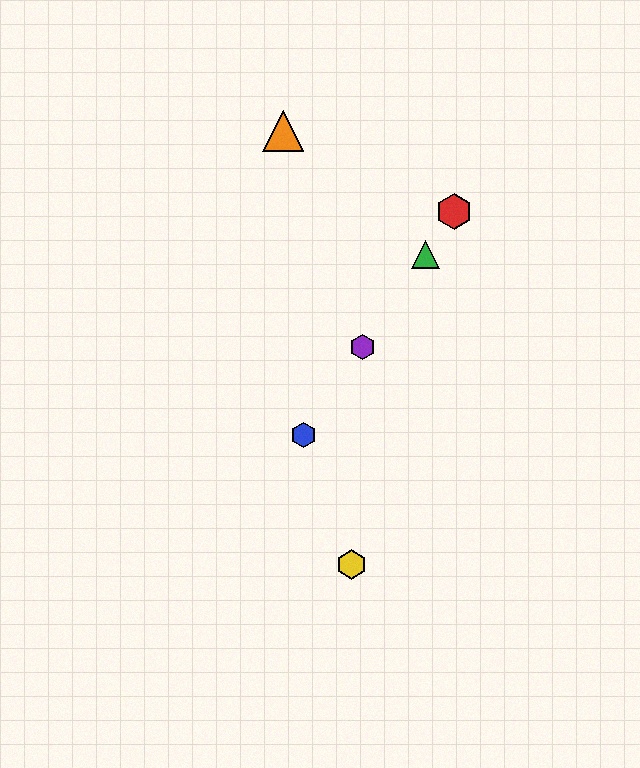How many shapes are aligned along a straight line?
4 shapes (the red hexagon, the blue hexagon, the green triangle, the purple hexagon) are aligned along a straight line.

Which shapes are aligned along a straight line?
The red hexagon, the blue hexagon, the green triangle, the purple hexagon are aligned along a straight line.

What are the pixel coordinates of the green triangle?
The green triangle is at (425, 255).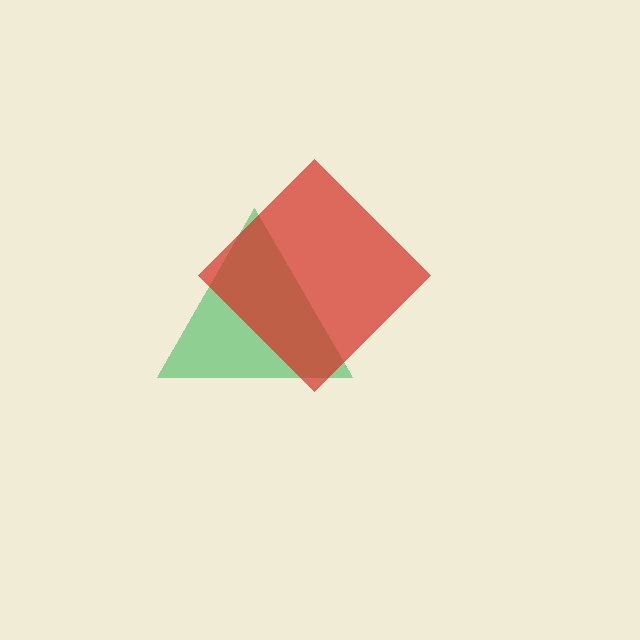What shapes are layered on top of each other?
The layered shapes are: a green triangle, a red diamond.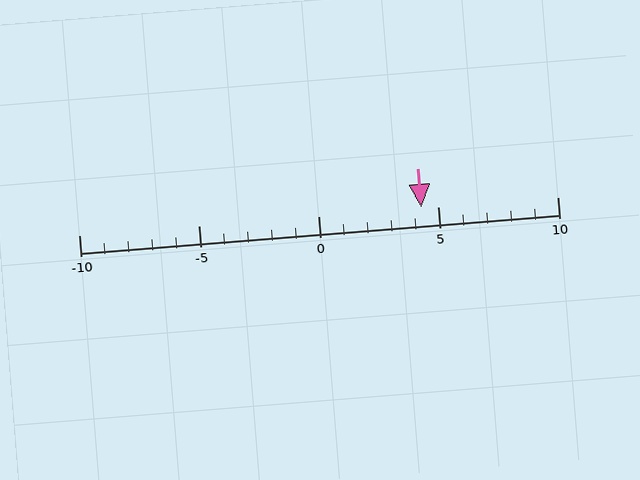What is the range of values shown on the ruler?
The ruler shows values from -10 to 10.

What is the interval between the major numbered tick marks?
The major tick marks are spaced 5 units apart.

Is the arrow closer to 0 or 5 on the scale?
The arrow is closer to 5.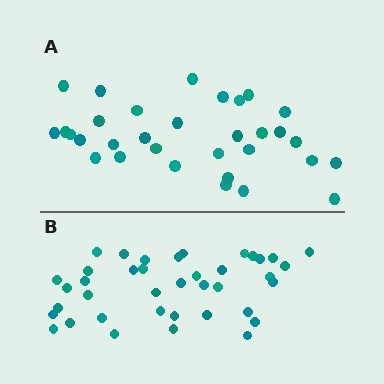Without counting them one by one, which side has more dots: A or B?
Region B (the bottom region) has more dots.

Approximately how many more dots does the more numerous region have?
Region B has roughly 8 or so more dots than region A.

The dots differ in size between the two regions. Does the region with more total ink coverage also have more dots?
No. Region A has more total ink coverage because its dots are larger, but region B actually contains more individual dots. Total area can be misleading — the number of items is what matters here.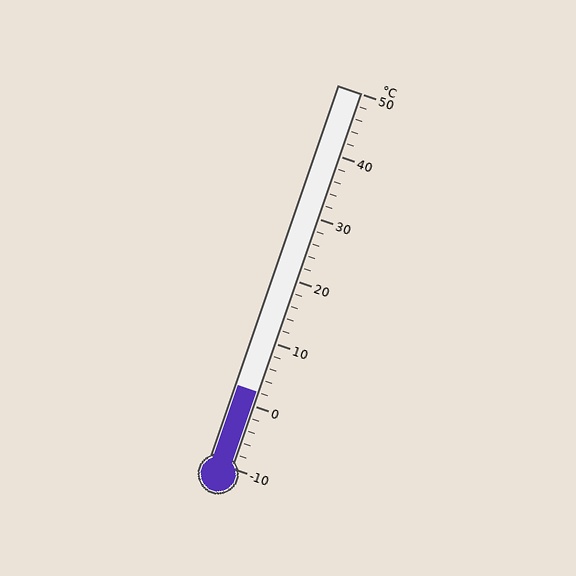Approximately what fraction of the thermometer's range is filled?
The thermometer is filled to approximately 20% of its range.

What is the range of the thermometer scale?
The thermometer scale ranges from -10°C to 50°C.